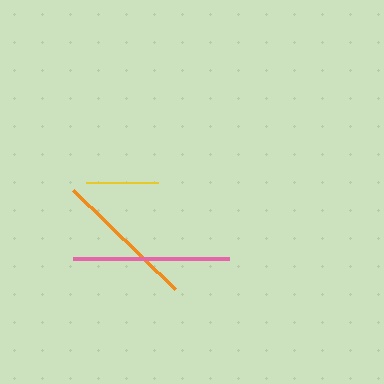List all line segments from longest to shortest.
From longest to shortest: pink, orange, yellow.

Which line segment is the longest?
The pink line is the longest at approximately 156 pixels.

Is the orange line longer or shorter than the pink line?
The pink line is longer than the orange line.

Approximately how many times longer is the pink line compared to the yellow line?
The pink line is approximately 2.2 times the length of the yellow line.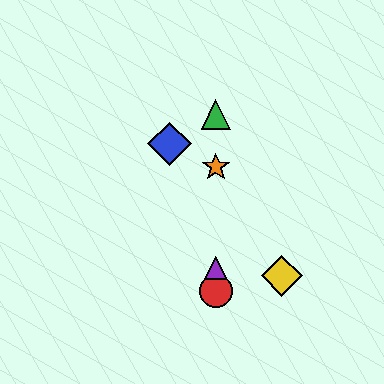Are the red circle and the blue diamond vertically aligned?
No, the red circle is at x≈216 and the blue diamond is at x≈170.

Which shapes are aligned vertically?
The red circle, the green triangle, the purple triangle, the orange star are aligned vertically.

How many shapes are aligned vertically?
4 shapes (the red circle, the green triangle, the purple triangle, the orange star) are aligned vertically.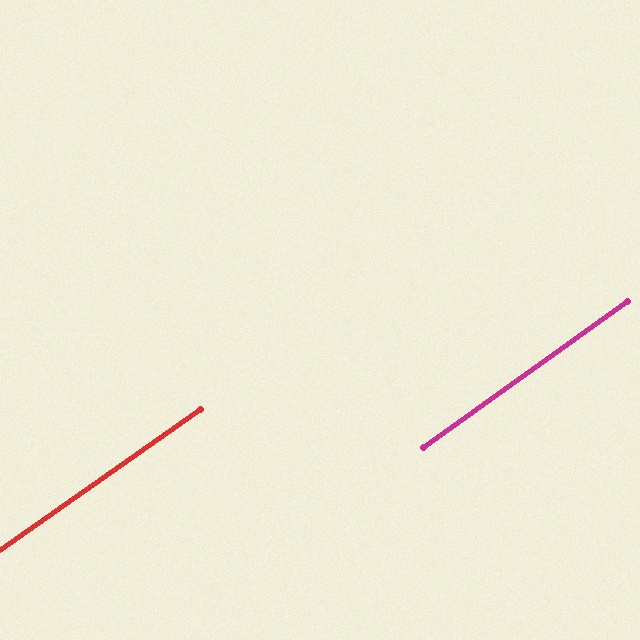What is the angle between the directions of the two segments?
Approximately 1 degree.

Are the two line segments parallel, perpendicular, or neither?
Parallel — their directions differ by only 0.6°.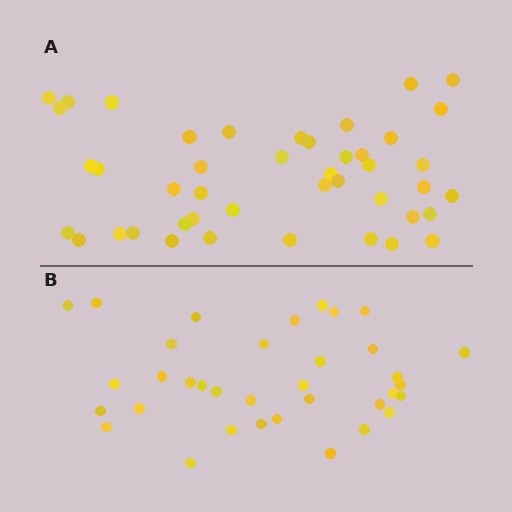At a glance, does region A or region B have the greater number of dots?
Region A (the top region) has more dots.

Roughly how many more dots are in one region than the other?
Region A has roughly 8 or so more dots than region B.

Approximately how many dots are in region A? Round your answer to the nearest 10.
About 40 dots. (The exact count is 44, which rounds to 40.)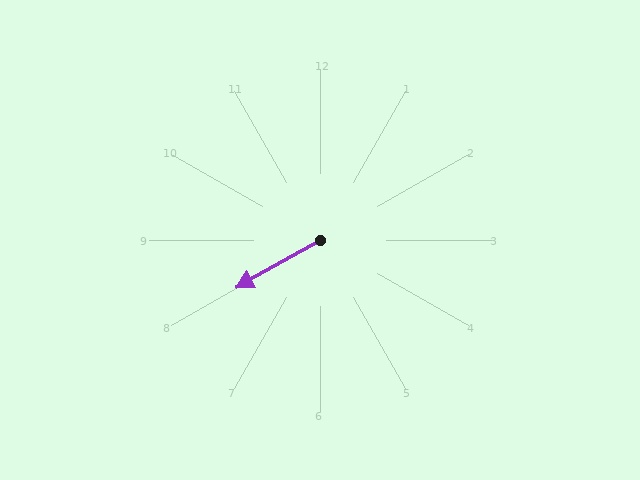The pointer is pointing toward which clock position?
Roughly 8 o'clock.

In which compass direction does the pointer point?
Southwest.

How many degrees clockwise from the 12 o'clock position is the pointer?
Approximately 241 degrees.